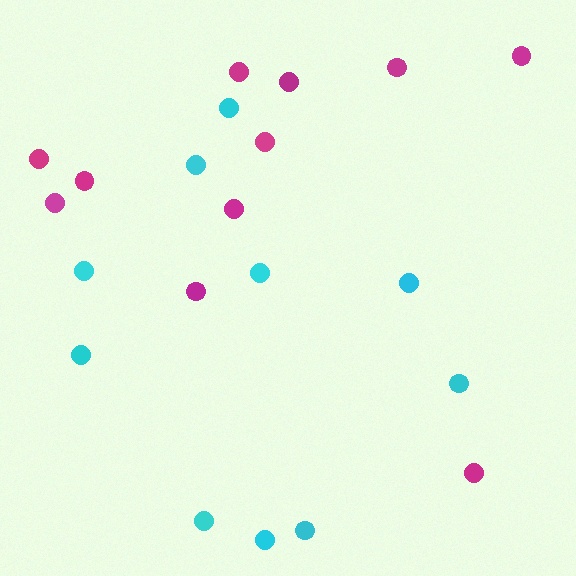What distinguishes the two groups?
There are 2 groups: one group of cyan circles (10) and one group of magenta circles (11).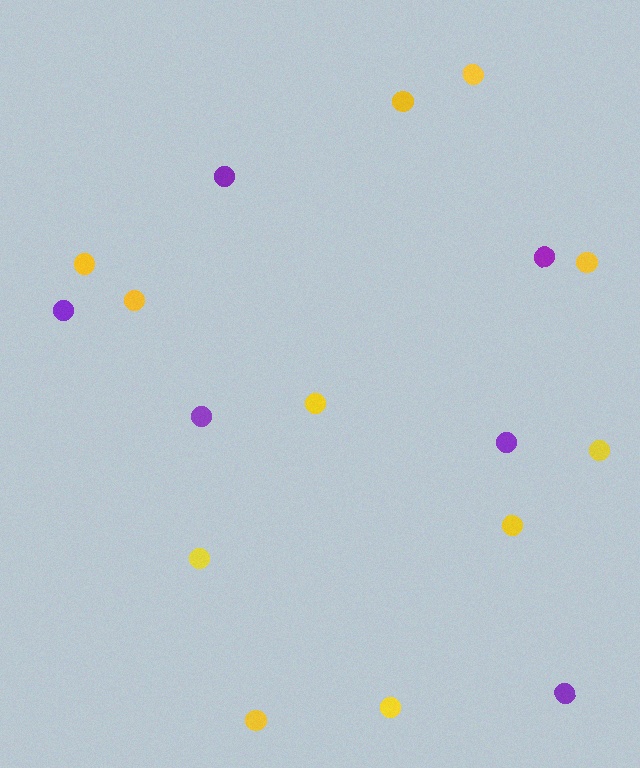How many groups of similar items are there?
There are 2 groups: one group of yellow circles (11) and one group of purple circles (6).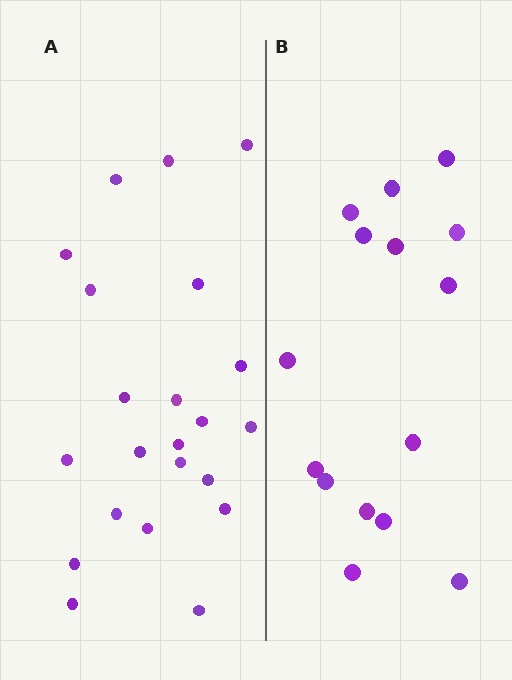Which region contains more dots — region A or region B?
Region A (the left region) has more dots.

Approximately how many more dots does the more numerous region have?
Region A has roughly 8 or so more dots than region B.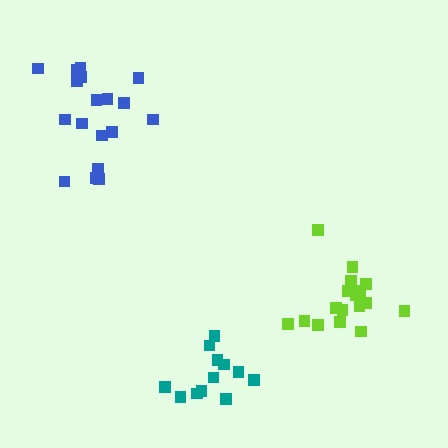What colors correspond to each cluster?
The clusters are colored: teal, lime, blue.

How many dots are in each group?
Group 1: 12 dots, Group 2: 18 dots, Group 3: 18 dots (48 total).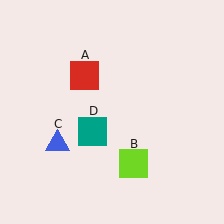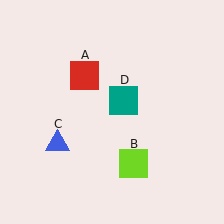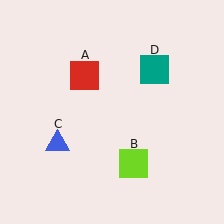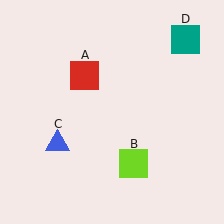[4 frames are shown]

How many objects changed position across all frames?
1 object changed position: teal square (object D).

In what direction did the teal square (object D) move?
The teal square (object D) moved up and to the right.